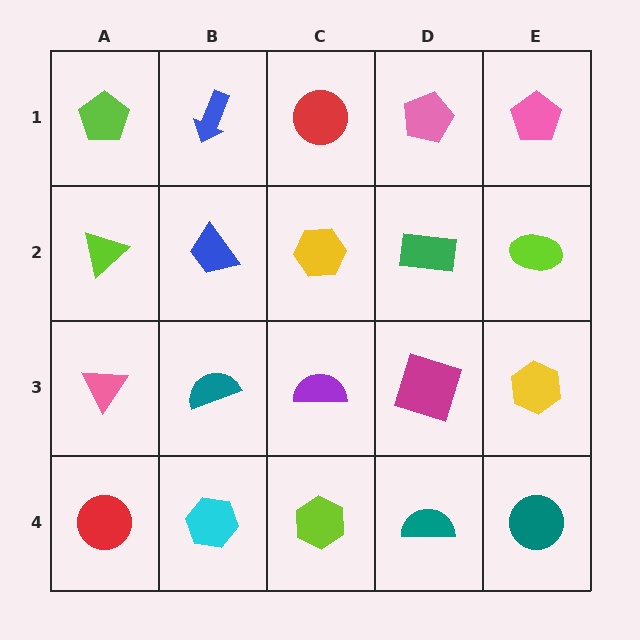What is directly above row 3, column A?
A lime triangle.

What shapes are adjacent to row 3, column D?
A green rectangle (row 2, column D), a teal semicircle (row 4, column D), a purple semicircle (row 3, column C), a yellow hexagon (row 3, column E).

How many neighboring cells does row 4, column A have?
2.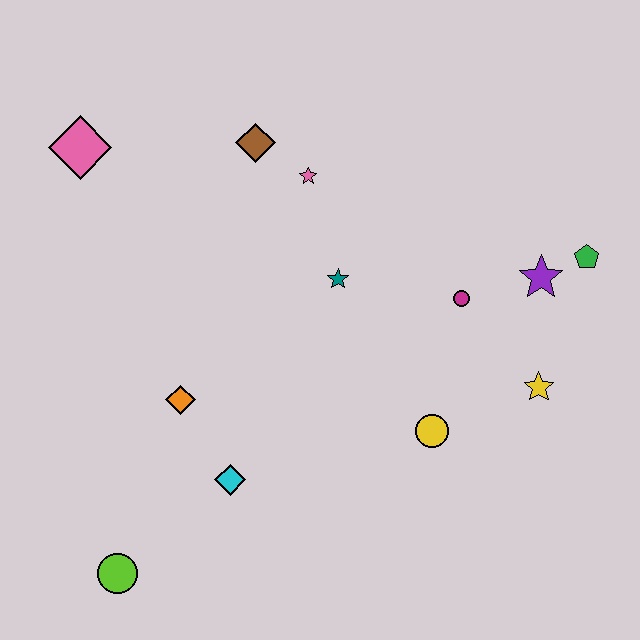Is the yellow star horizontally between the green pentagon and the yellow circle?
Yes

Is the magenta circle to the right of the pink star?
Yes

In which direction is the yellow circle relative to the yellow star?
The yellow circle is to the left of the yellow star.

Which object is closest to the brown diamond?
The pink star is closest to the brown diamond.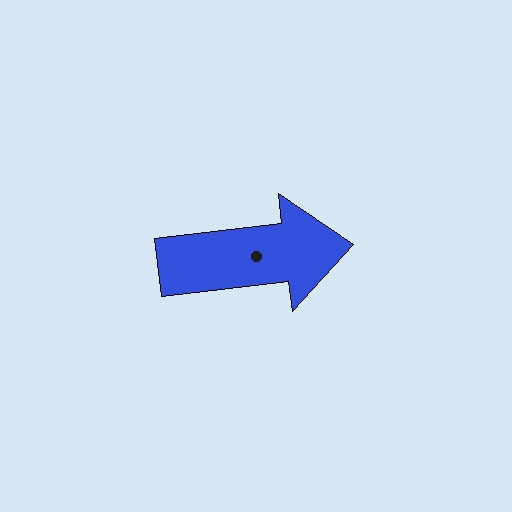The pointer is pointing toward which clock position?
Roughly 3 o'clock.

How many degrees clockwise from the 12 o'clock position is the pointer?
Approximately 83 degrees.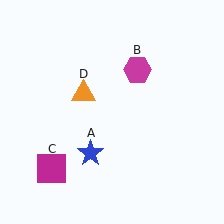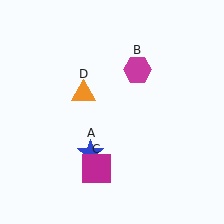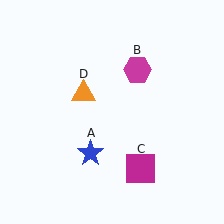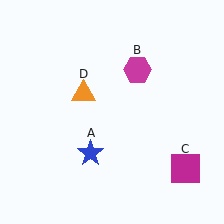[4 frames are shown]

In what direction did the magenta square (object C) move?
The magenta square (object C) moved right.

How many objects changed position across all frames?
1 object changed position: magenta square (object C).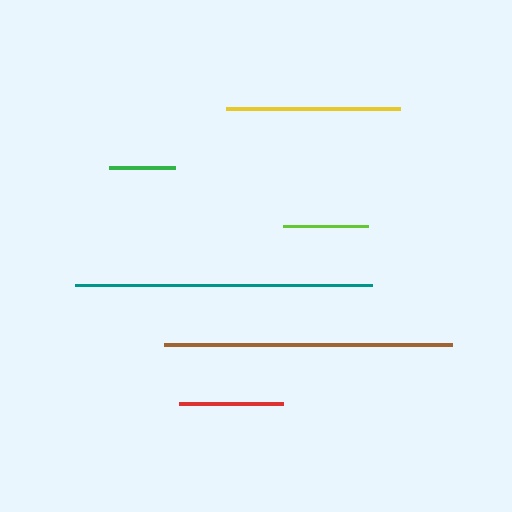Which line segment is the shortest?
The green line is the shortest at approximately 65 pixels.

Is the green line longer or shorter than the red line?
The red line is longer than the green line.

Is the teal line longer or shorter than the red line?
The teal line is longer than the red line.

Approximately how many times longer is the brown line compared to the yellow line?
The brown line is approximately 1.7 times the length of the yellow line.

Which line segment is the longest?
The teal line is the longest at approximately 297 pixels.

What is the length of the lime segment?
The lime segment is approximately 85 pixels long.